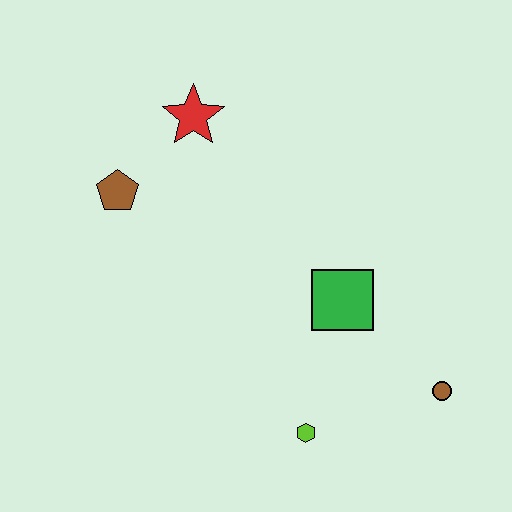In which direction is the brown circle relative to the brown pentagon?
The brown circle is to the right of the brown pentagon.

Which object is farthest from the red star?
The brown circle is farthest from the red star.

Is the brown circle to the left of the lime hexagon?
No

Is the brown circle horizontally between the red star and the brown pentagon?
No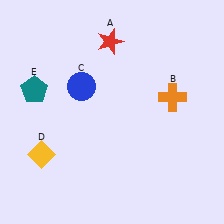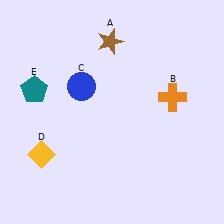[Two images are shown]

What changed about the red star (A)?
In Image 1, A is red. In Image 2, it changed to brown.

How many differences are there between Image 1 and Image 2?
There is 1 difference between the two images.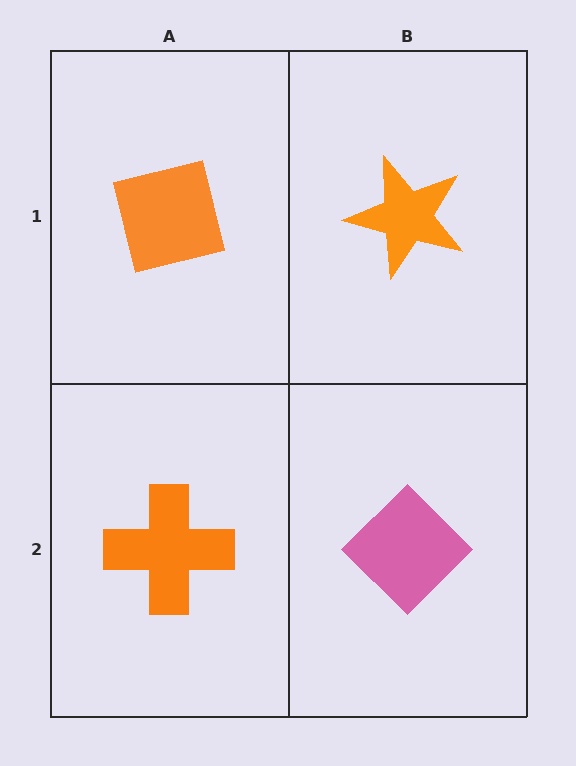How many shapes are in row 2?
2 shapes.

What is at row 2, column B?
A pink diamond.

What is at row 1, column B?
An orange star.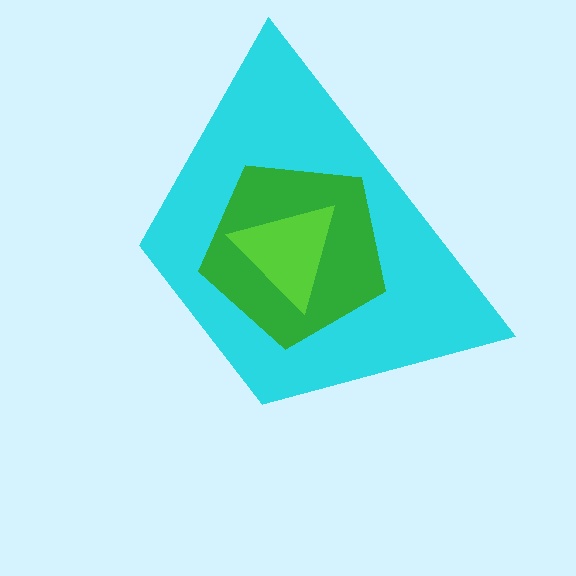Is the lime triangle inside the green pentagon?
Yes.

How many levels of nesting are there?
3.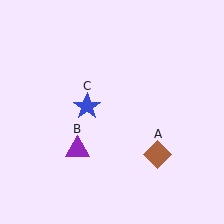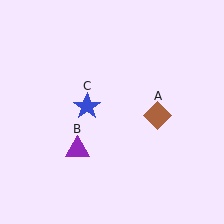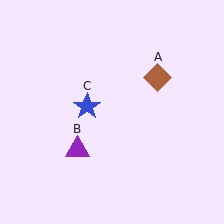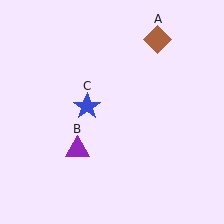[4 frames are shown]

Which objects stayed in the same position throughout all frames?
Purple triangle (object B) and blue star (object C) remained stationary.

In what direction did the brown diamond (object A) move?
The brown diamond (object A) moved up.